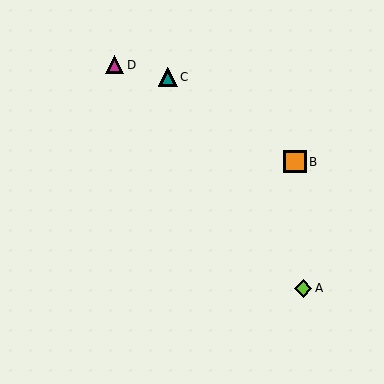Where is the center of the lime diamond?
The center of the lime diamond is at (303, 288).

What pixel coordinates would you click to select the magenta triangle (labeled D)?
Click at (115, 65) to select the magenta triangle D.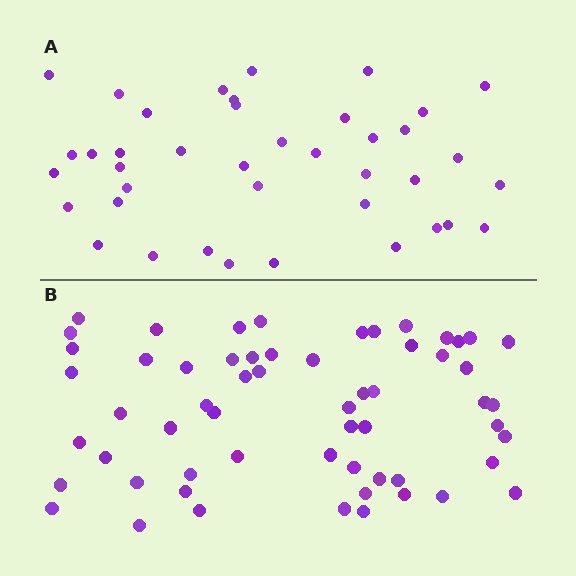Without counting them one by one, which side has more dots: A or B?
Region B (the bottom region) has more dots.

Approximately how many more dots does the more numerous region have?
Region B has approximately 20 more dots than region A.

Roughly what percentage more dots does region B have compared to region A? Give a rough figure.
About 50% more.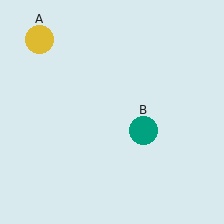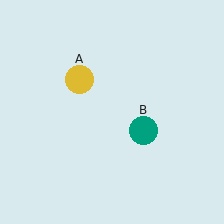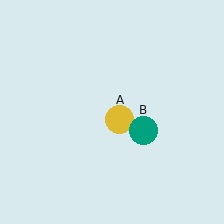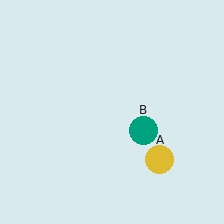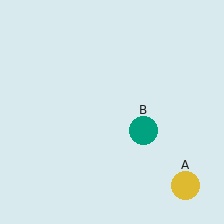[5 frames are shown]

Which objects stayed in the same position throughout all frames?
Teal circle (object B) remained stationary.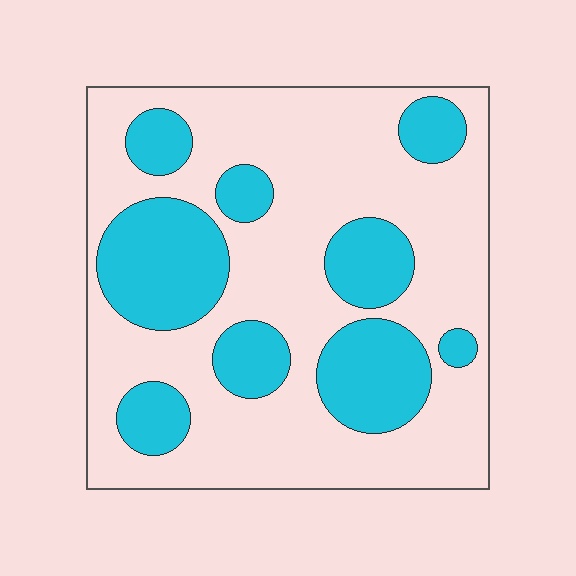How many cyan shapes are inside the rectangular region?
9.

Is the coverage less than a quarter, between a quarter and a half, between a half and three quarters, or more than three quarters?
Between a quarter and a half.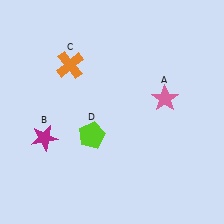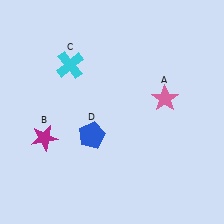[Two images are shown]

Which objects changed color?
C changed from orange to cyan. D changed from lime to blue.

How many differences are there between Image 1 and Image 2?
There are 2 differences between the two images.